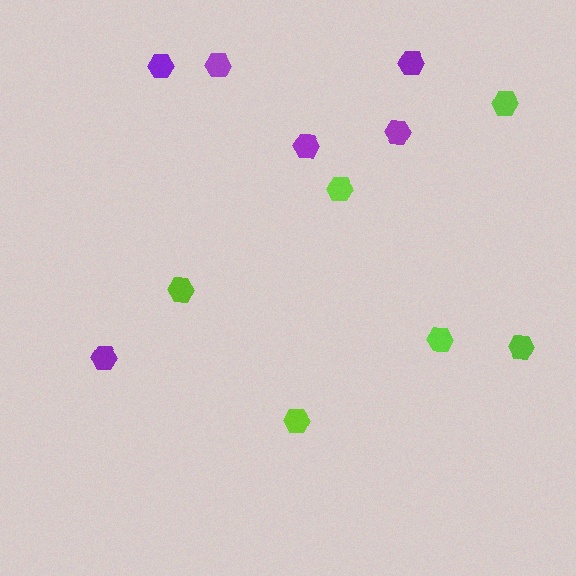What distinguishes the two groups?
There are 2 groups: one group of lime hexagons (6) and one group of purple hexagons (6).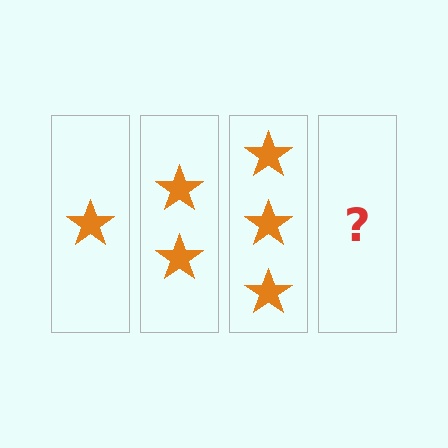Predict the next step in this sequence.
The next step is 4 stars.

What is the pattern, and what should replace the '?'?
The pattern is that each step adds one more star. The '?' should be 4 stars.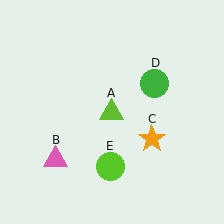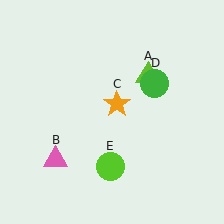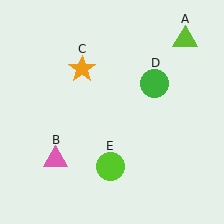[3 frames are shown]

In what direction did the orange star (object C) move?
The orange star (object C) moved up and to the left.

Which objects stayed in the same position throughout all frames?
Pink triangle (object B) and green circle (object D) and lime circle (object E) remained stationary.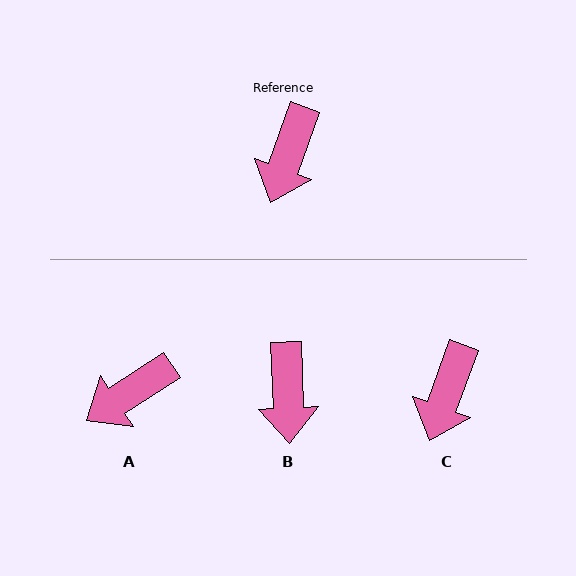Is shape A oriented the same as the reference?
No, it is off by about 37 degrees.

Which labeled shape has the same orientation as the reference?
C.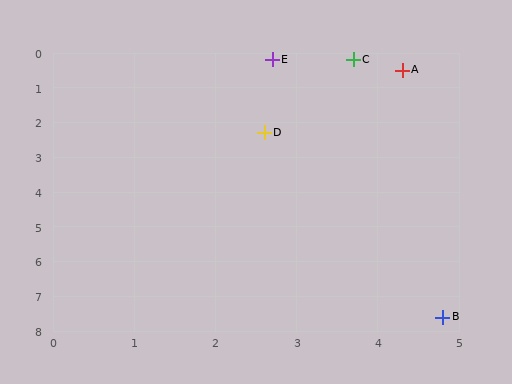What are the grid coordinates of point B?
Point B is at approximately (4.8, 7.6).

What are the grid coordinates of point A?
Point A is at approximately (4.3, 0.5).